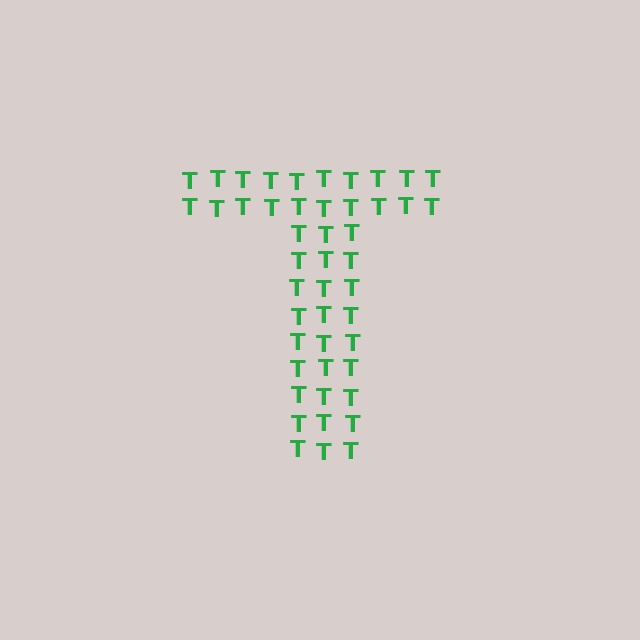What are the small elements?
The small elements are letter T's.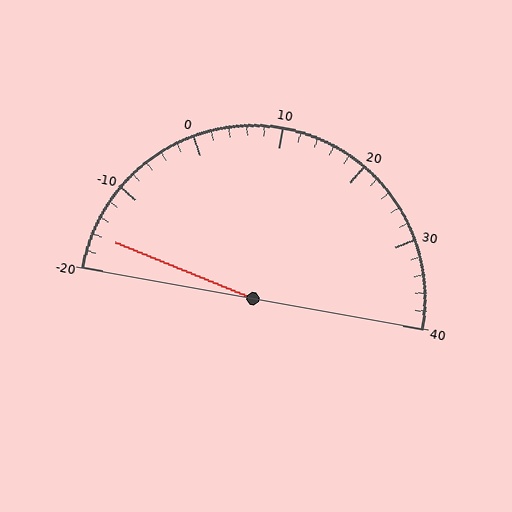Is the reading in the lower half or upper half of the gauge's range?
The reading is in the lower half of the range (-20 to 40).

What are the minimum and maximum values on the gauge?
The gauge ranges from -20 to 40.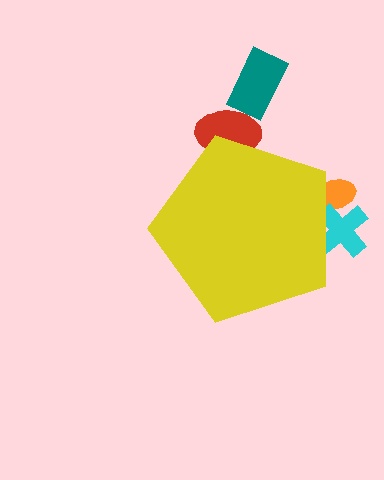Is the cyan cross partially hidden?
Yes, the cyan cross is partially hidden behind the yellow pentagon.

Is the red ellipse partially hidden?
Yes, the red ellipse is partially hidden behind the yellow pentagon.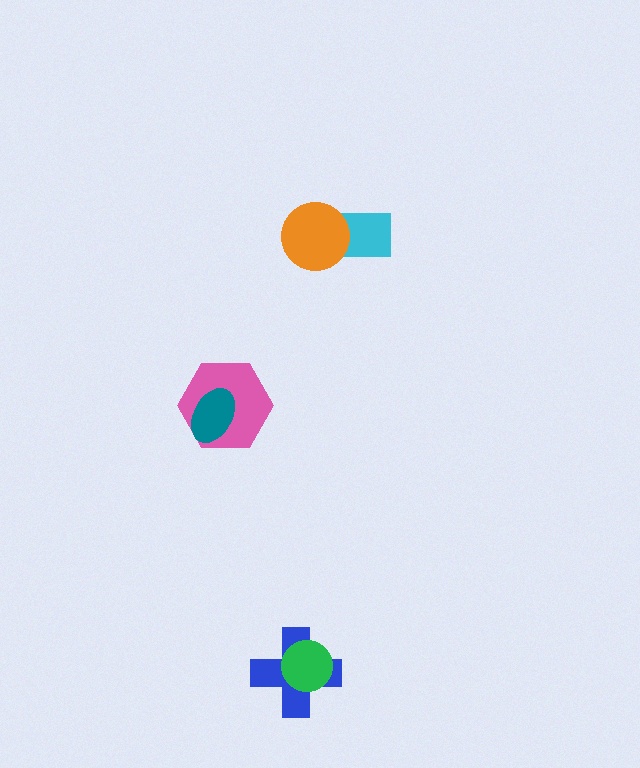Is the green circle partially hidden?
No, no other shape covers it.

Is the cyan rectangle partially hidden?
Yes, it is partially covered by another shape.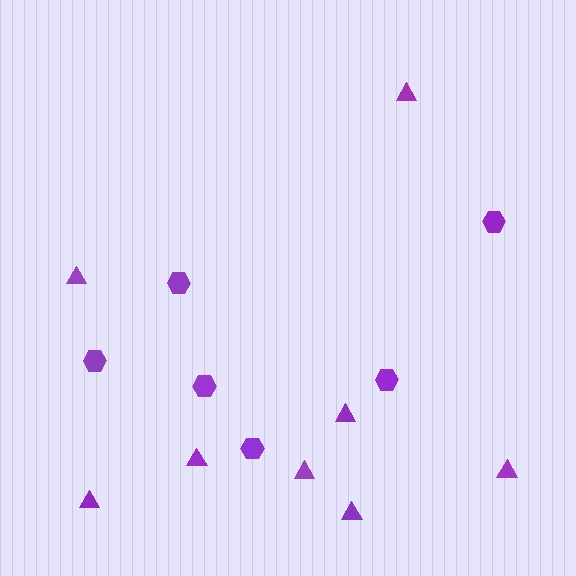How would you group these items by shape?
There are 2 groups: one group of triangles (8) and one group of hexagons (6).